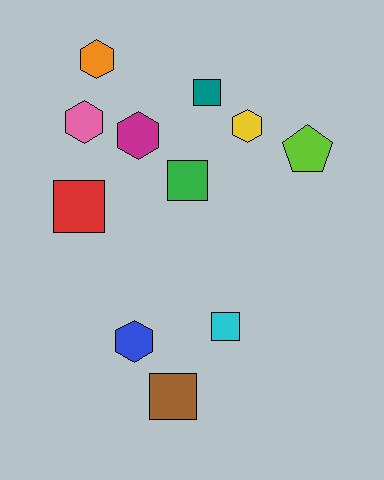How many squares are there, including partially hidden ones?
There are 5 squares.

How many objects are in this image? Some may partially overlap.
There are 11 objects.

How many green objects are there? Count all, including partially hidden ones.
There is 1 green object.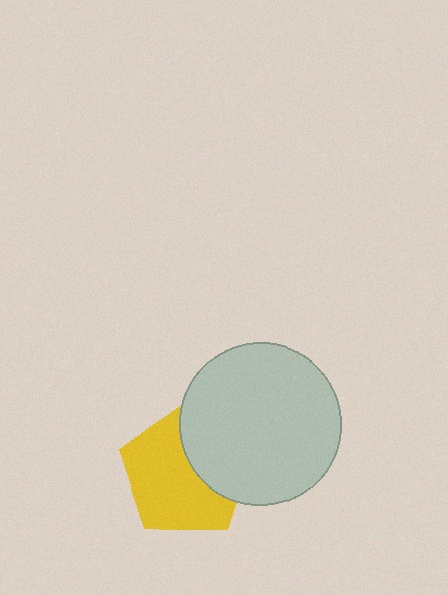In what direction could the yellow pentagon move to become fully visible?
The yellow pentagon could move left. That would shift it out from behind the light gray circle entirely.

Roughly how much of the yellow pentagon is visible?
About half of it is visible (roughly 64%).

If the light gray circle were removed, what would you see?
You would see the complete yellow pentagon.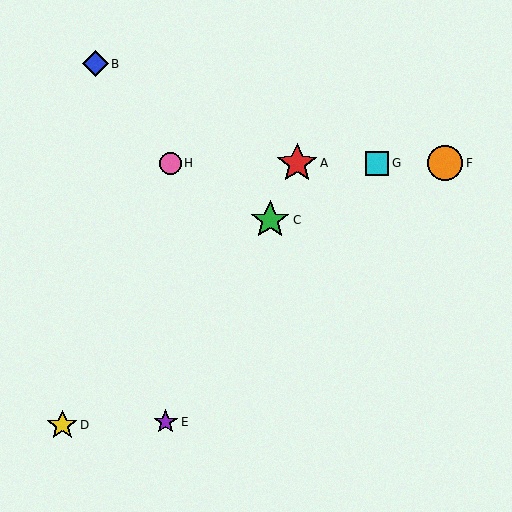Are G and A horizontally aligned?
Yes, both are at y≈163.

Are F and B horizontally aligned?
No, F is at y≈163 and B is at y≈64.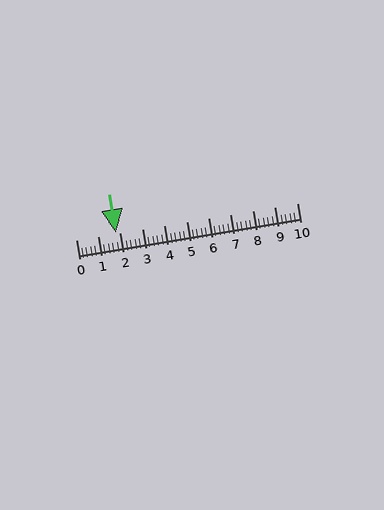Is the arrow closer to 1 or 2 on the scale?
The arrow is closer to 2.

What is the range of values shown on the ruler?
The ruler shows values from 0 to 10.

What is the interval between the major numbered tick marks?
The major tick marks are spaced 1 units apart.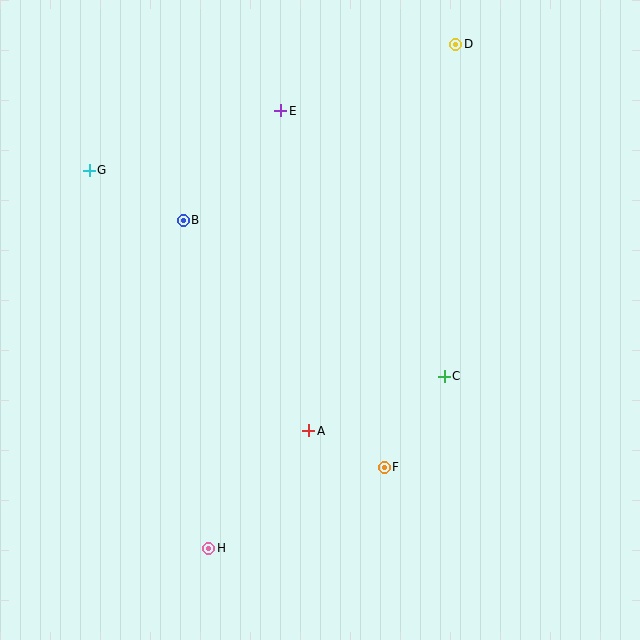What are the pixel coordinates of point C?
Point C is at (444, 376).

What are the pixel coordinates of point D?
Point D is at (456, 44).